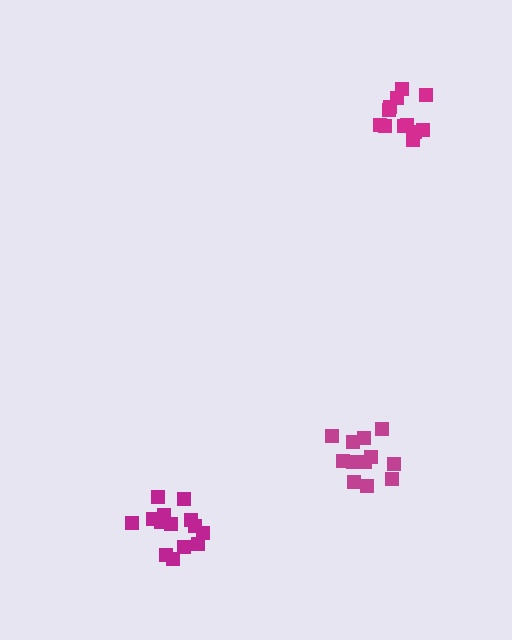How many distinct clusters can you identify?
There are 3 distinct clusters.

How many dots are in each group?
Group 1: 12 dots, Group 2: 12 dots, Group 3: 14 dots (38 total).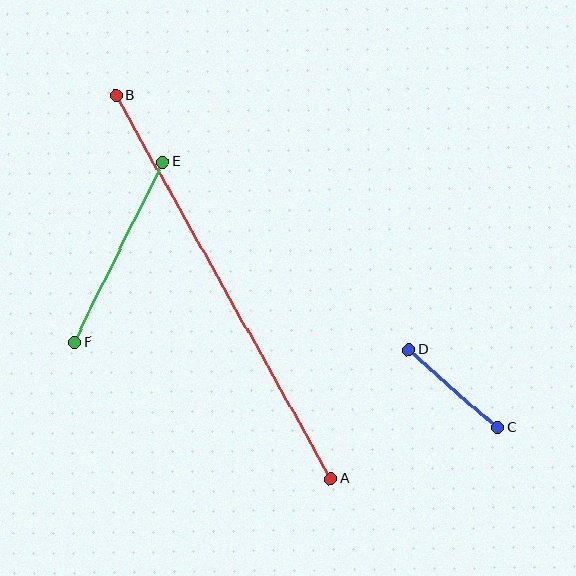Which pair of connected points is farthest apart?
Points A and B are farthest apart.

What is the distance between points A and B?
The distance is approximately 440 pixels.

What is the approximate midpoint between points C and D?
The midpoint is at approximately (453, 389) pixels.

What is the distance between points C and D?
The distance is approximately 118 pixels.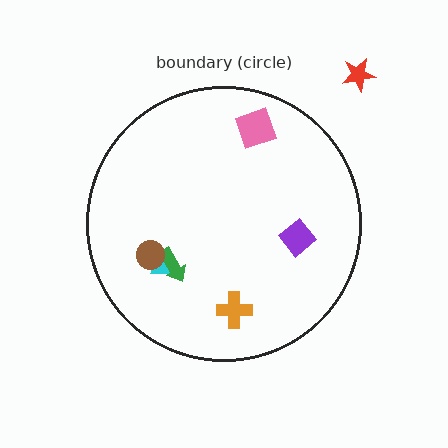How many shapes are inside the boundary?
6 inside, 1 outside.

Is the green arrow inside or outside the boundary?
Inside.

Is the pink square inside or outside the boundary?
Inside.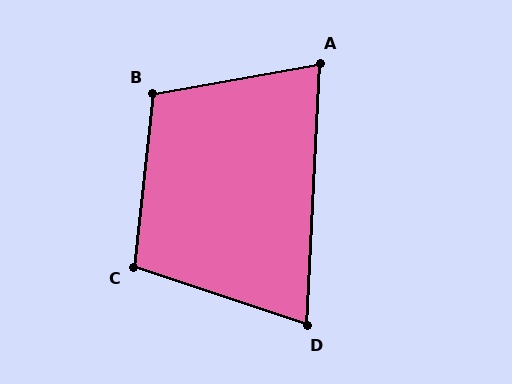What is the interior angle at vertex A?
Approximately 77 degrees (acute).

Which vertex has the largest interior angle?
B, at approximately 106 degrees.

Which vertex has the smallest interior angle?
D, at approximately 74 degrees.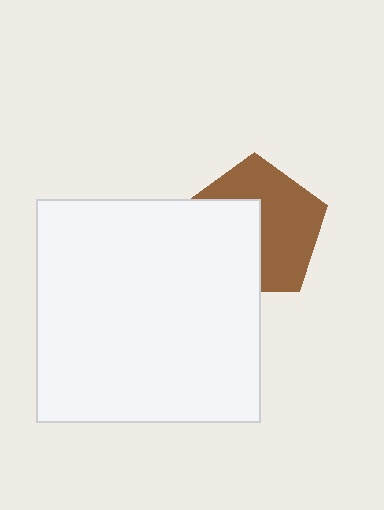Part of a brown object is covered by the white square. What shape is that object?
It is a pentagon.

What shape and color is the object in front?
The object in front is a white square.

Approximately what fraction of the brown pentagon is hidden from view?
Roughly 44% of the brown pentagon is hidden behind the white square.